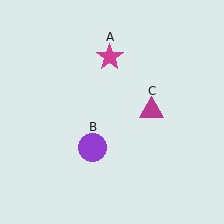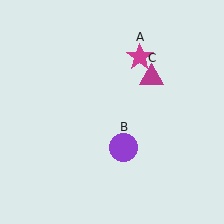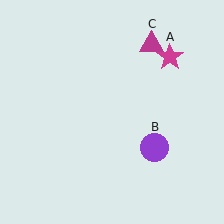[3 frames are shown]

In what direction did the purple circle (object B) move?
The purple circle (object B) moved right.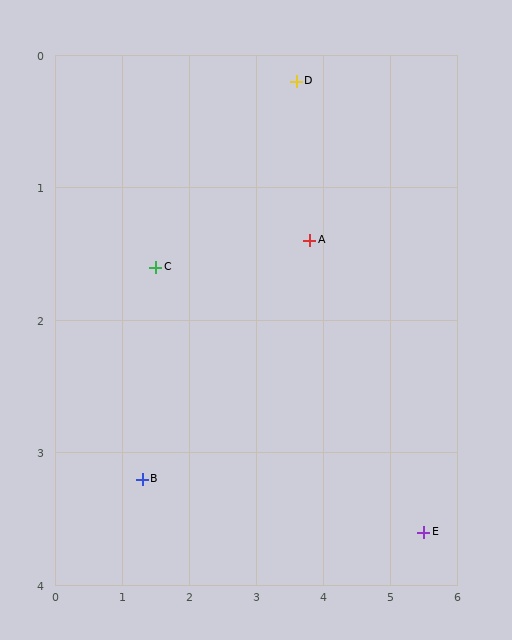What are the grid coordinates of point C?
Point C is at approximately (1.5, 1.6).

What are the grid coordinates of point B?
Point B is at approximately (1.3, 3.2).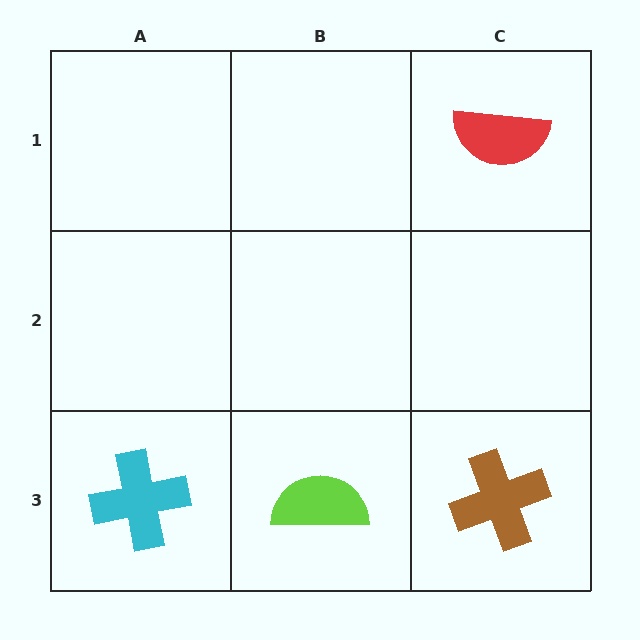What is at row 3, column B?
A lime semicircle.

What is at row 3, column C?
A brown cross.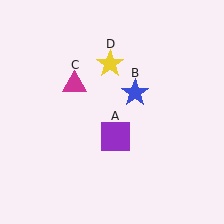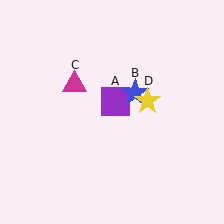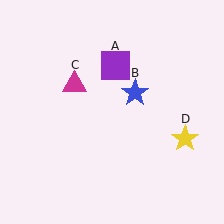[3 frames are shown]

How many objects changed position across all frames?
2 objects changed position: purple square (object A), yellow star (object D).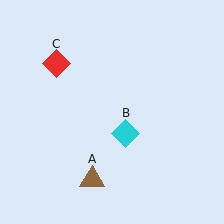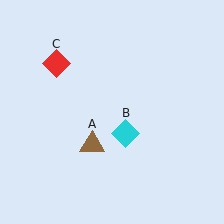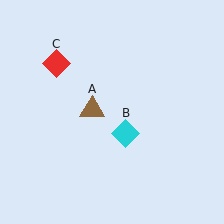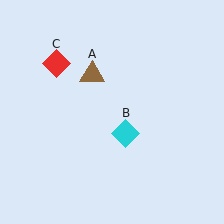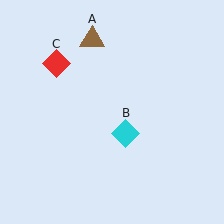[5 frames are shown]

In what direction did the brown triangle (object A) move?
The brown triangle (object A) moved up.